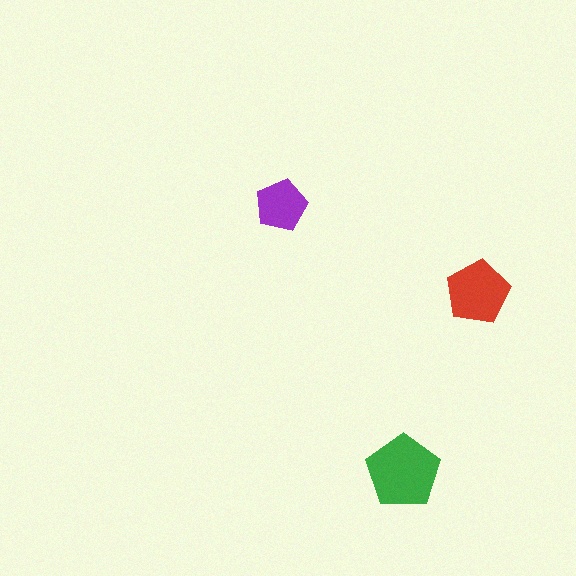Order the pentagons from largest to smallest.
the green one, the red one, the purple one.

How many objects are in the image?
There are 3 objects in the image.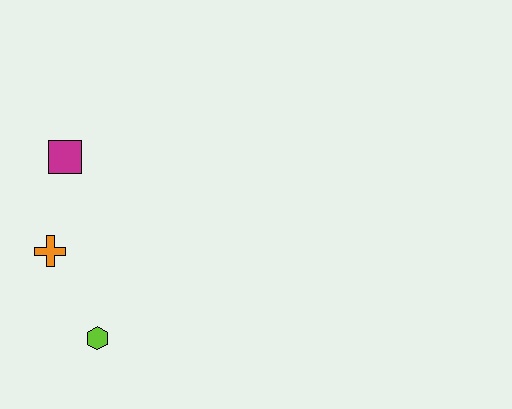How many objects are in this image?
There are 3 objects.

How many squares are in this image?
There is 1 square.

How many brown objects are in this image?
There are no brown objects.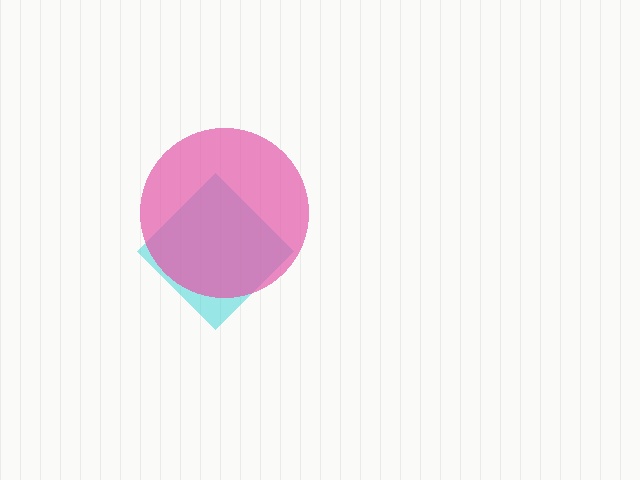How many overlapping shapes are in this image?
There are 2 overlapping shapes in the image.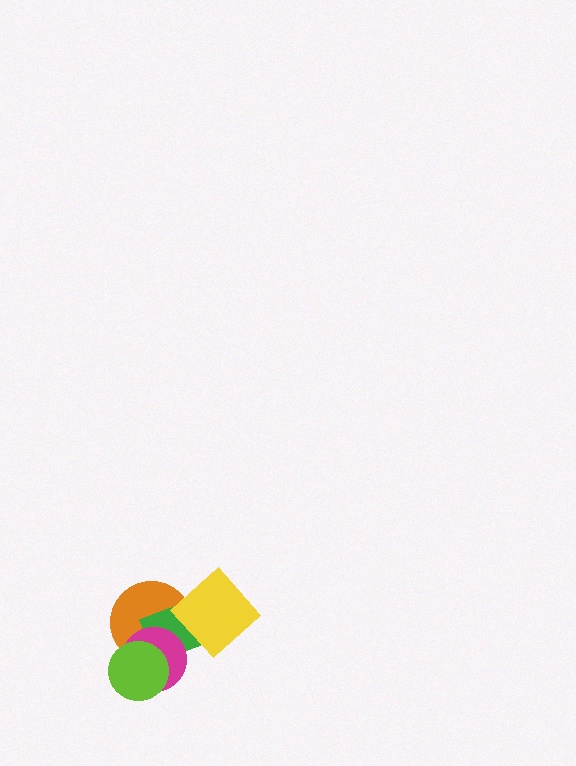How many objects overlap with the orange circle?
4 objects overlap with the orange circle.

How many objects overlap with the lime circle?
2 objects overlap with the lime circle.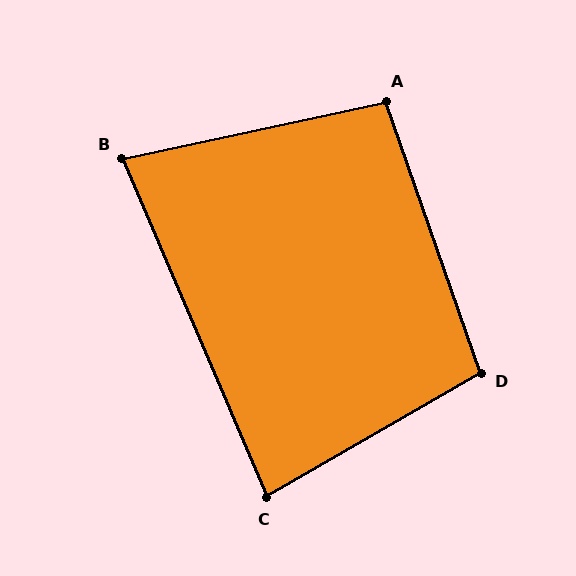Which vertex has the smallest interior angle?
B, at approximately 79 degrees.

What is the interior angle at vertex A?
Approximately 97 degrees (obtuse).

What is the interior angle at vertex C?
Approximately 83 degrees (acute).